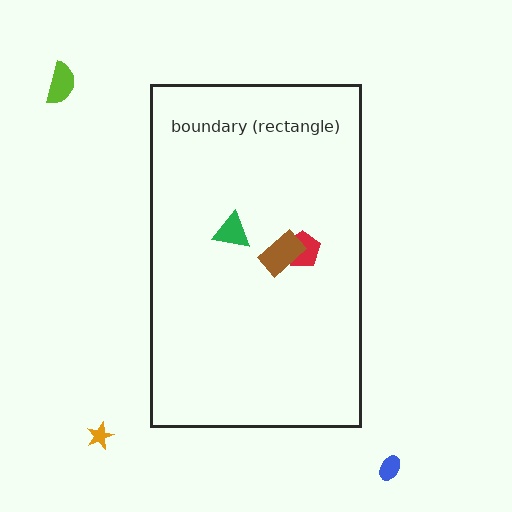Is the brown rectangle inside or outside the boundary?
Inside.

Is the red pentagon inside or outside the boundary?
Inside.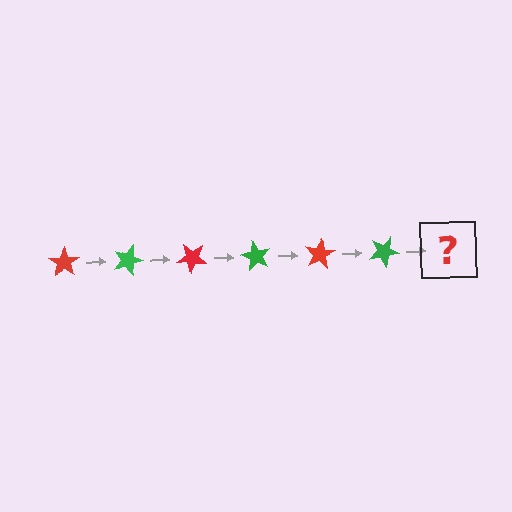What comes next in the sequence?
The next element should be a red star, rotated 120 degrees from the start.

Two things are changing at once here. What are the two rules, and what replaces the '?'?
The two rules are that it rotates 20 degrees each step and the color cycles through red and green. The '?' should be a red star, rotated 120 degrees from the start.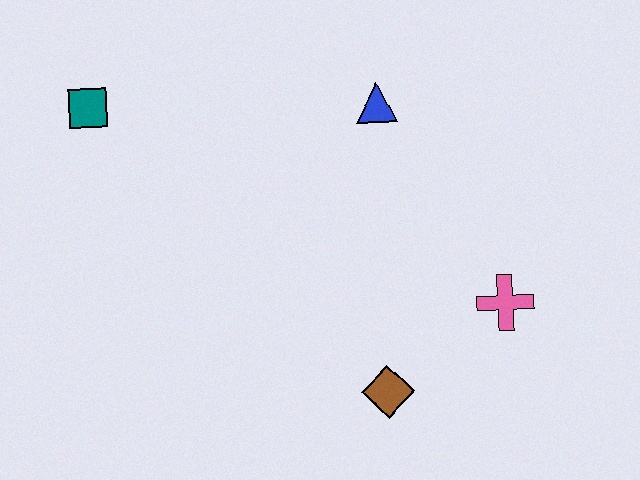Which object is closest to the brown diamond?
The pink cross is closest to the brown diamond.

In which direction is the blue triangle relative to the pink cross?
The blue triangle is above the pink cross.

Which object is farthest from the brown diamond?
The teal square is farthest from the brown diamond.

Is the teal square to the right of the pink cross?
No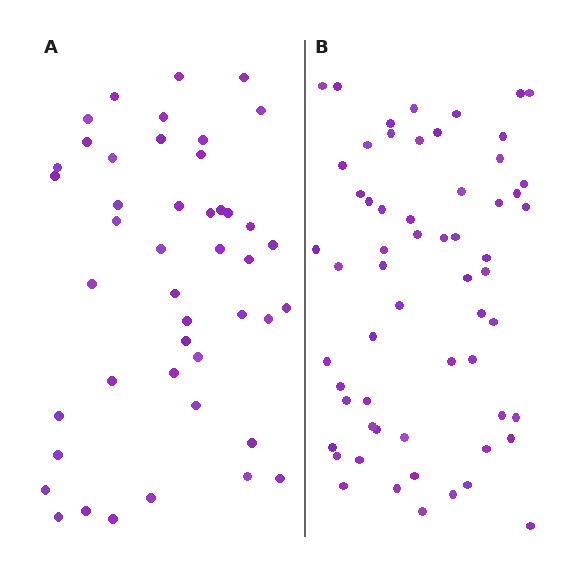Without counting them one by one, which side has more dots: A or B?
Region B (the right region) has more dots.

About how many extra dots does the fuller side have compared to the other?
Region B has approximately 15 more dots than region A.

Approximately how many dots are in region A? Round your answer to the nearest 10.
About 40 dots. (The exact count is 45, which rounds to 40.)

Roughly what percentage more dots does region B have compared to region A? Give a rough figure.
About 35% more.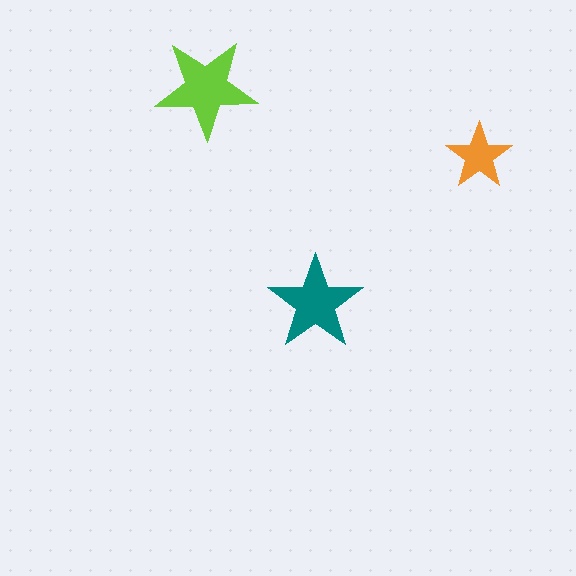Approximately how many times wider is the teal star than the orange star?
About 1.5 times wider.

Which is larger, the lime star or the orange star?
The lime one.